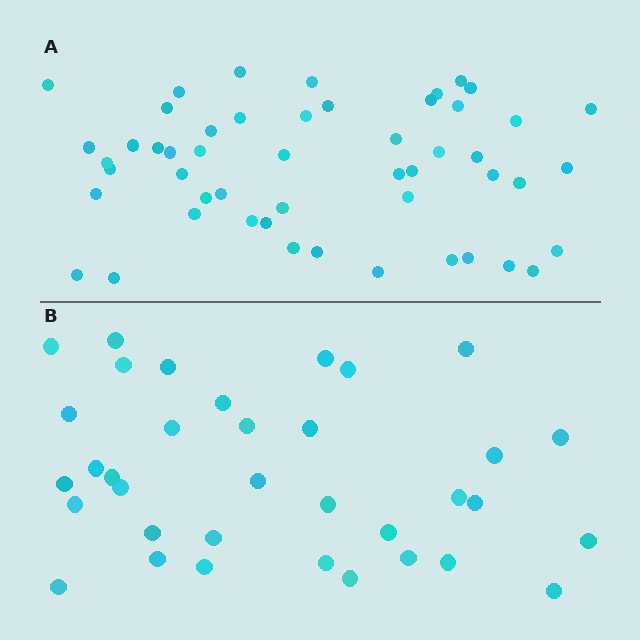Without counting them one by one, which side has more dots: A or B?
Region A (the top region) has more dots.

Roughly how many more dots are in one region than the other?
Region A has approximately 15 more dots than region B.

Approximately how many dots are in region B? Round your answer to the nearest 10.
About 40 dots. (The exact count is 35, which rounds to 40.)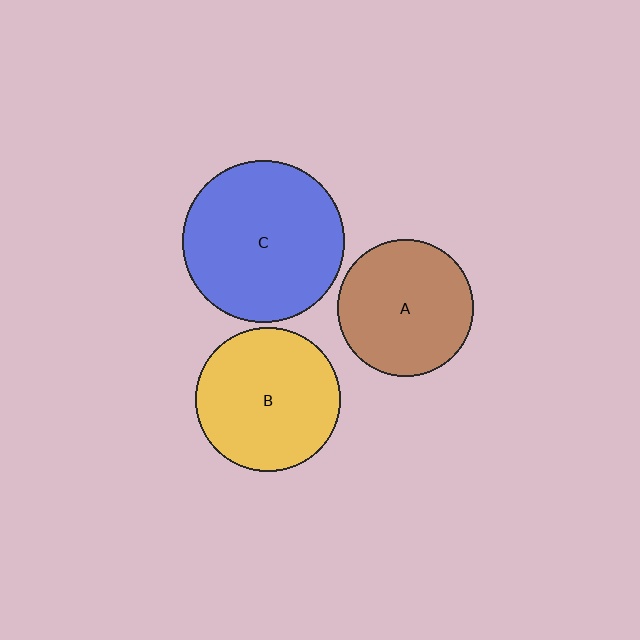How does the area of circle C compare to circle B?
Approximately 1.3 times.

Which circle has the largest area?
Circle C (blue).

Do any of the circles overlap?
No, none of the circles overlap.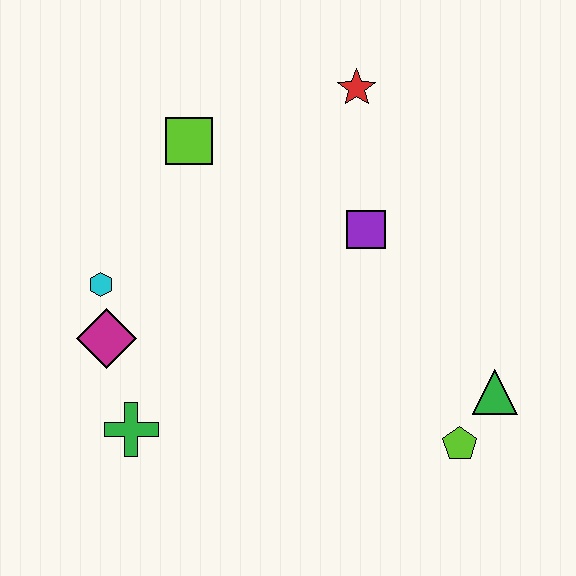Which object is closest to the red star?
The purple square is closest to the red star.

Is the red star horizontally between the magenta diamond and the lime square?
No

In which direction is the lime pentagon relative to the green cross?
The lime pentagon is to the right of the green cross.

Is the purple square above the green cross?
Yes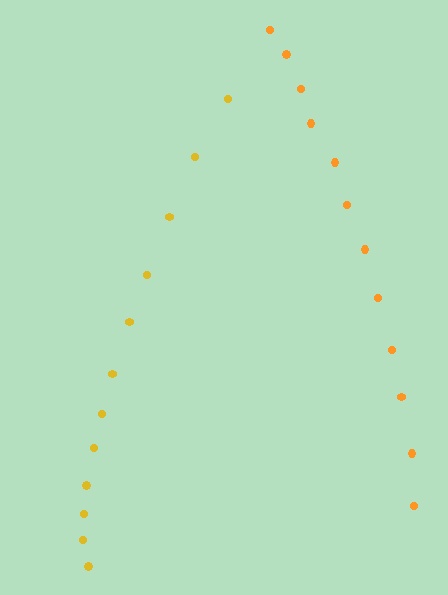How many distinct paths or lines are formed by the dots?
There are 2 distinct paths.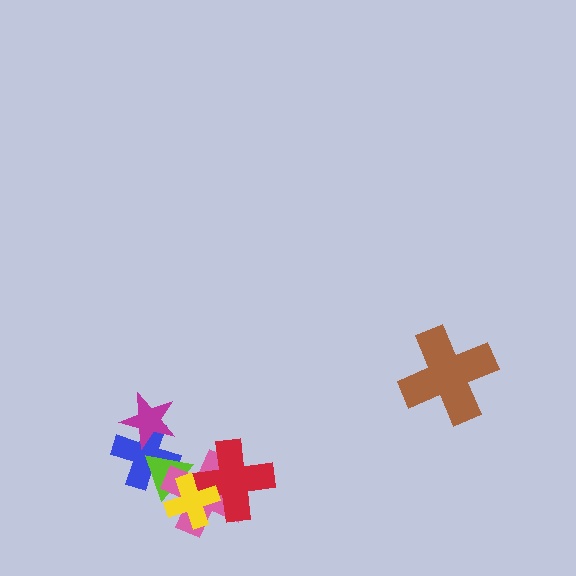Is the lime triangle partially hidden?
Yes, it is partially covered by another shape.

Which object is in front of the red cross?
The yellow cross is in front of the red cross.